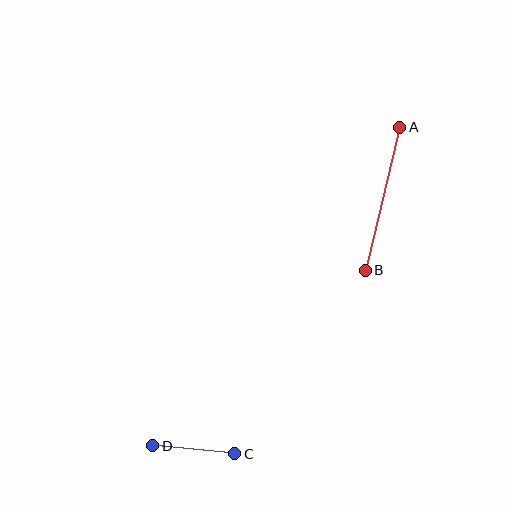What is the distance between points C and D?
The distance is approximately 82 pixels.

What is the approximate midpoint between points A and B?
The midpoint is at approximately (382, 199) pixels.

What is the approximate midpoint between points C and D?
The midpoint is at approximately (194, 450) pixels.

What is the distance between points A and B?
The distance is approximately 147 pixels.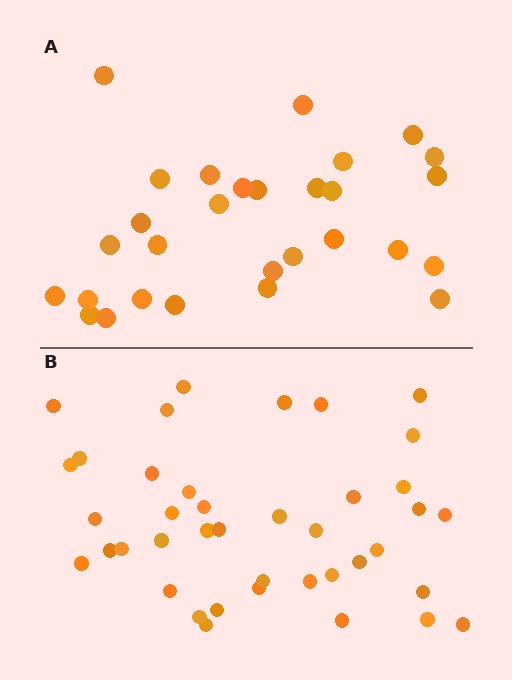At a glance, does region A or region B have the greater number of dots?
Region B (the bottom region) has more dots.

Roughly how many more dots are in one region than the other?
Region B has roughly 12 or so more dots than region A.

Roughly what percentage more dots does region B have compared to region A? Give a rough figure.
About 40% more.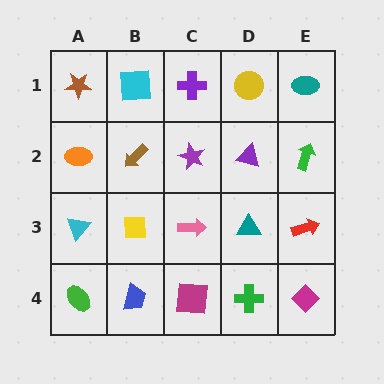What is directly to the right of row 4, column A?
A blue trapezoid.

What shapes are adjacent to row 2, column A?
A brown star (row 1, column A), a cyan triangle (row 3, column A), a brown arrow (row 2, column B).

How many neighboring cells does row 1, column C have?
3.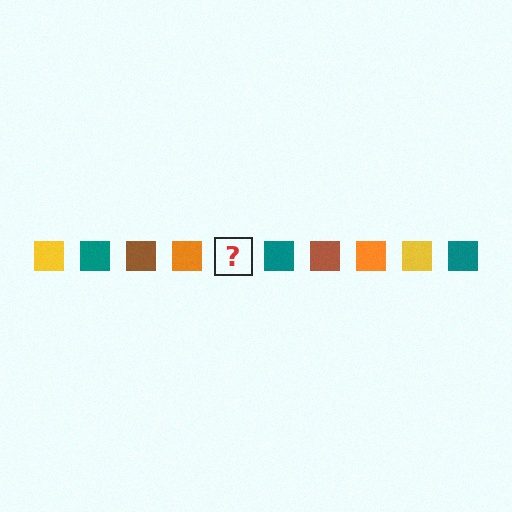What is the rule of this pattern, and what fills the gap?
The rule is that the pattern cycles through yellow, teal, brown, orange squares. The gap should be filled with a yellow square.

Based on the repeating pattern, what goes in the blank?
The blank should be a yellow square.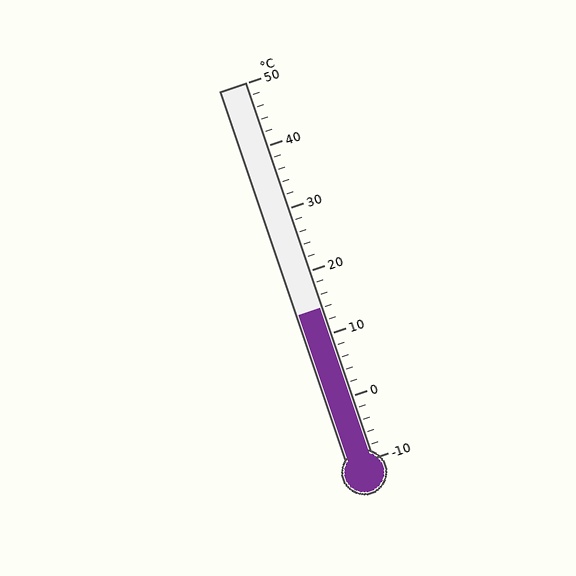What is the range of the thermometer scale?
The thermometer scale ranges from -10°C to 50°C.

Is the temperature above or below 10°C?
The temperature is above 10°C.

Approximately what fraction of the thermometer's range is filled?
The thermometer is filled to approximately 40% of its range.